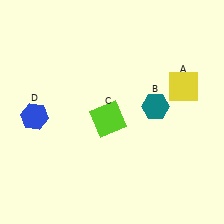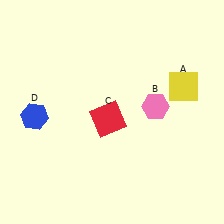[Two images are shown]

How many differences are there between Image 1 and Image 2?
There are 2 differences between the two images.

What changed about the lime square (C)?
In Image 1, C is lime. In Image 2, it changed to red.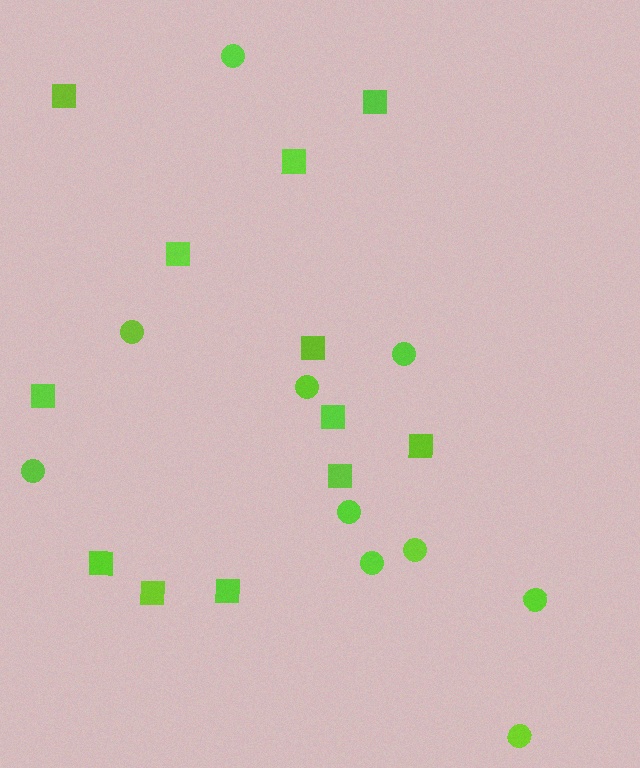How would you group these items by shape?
There are 2 groups: one group of squares (12) and one group of circles (10).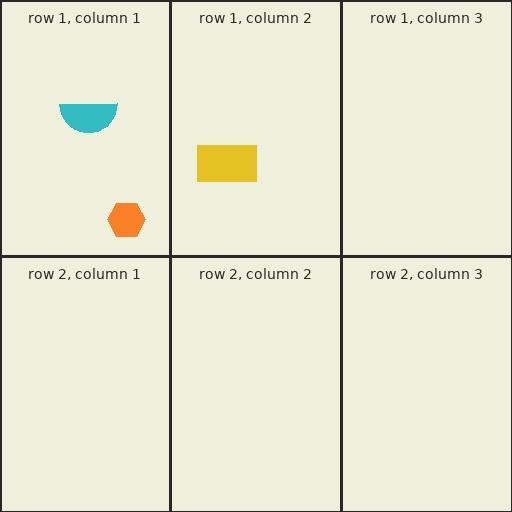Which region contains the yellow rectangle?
The row 1, column 2 region.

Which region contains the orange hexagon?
The row 1, column 1 region.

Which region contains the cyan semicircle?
The row 1, column 1 region.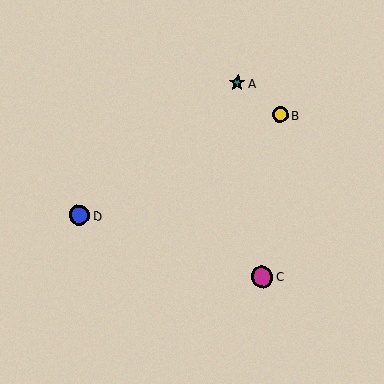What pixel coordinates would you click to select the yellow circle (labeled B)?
Click at (280, 115) to select the yellow circle B.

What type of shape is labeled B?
Shape B is a yellow circle.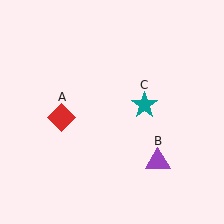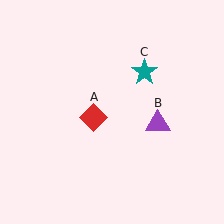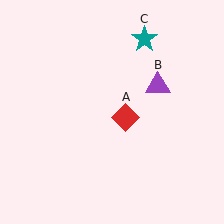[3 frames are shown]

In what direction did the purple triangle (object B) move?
The purple triangle (object B) moved up.